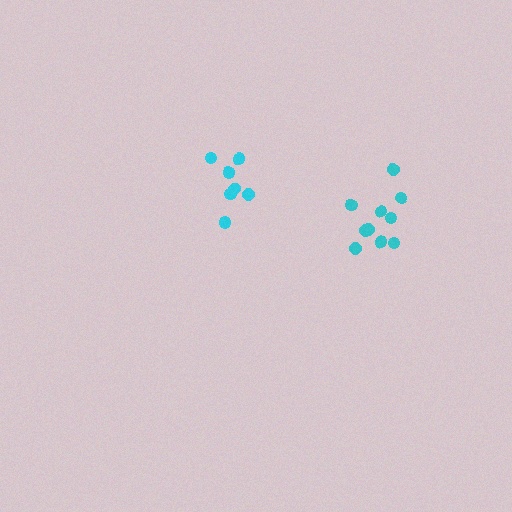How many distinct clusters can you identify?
There are 2 distinct clusters.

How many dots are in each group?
Group 1: 10 dots, Group 2: 7 dots (17 total).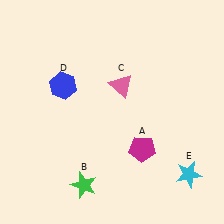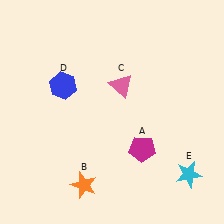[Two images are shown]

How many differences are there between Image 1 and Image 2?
There is 1 difference between the two images.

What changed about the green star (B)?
In Image 1, B is green. In Image 2, it changed to orange.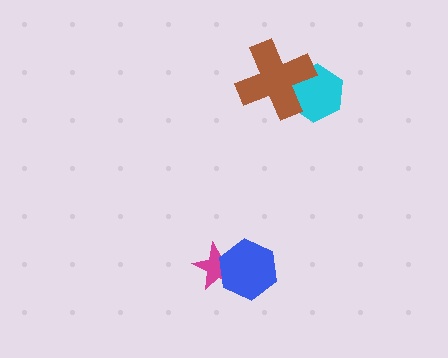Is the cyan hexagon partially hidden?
Yes, it is partially covered by another shape.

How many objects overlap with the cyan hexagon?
1 object overlaps with the cyan hexagon.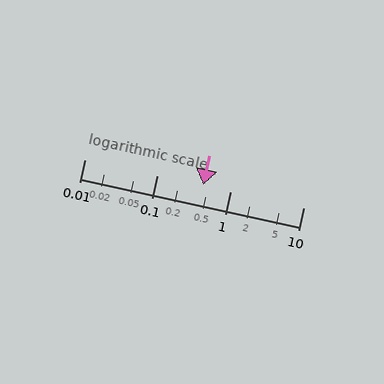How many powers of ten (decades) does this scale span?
The scale spans 3 decades, from 0.01 to 10.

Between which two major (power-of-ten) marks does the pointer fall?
The pointer is between 0.1 and 1.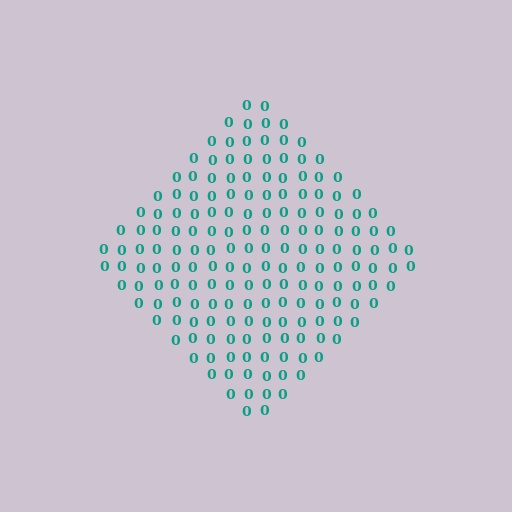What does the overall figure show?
The overall figure shows a diamond.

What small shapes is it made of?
It is made of small digit 0's.